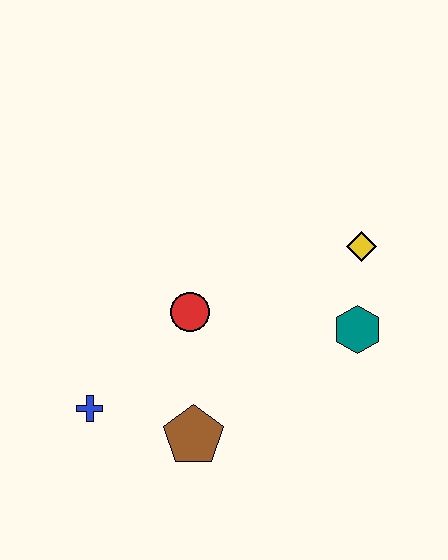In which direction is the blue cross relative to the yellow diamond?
The blue cross is to the left of the yellow diamond.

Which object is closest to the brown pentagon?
The blue cross is closest to the brown pentagon.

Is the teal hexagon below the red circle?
Yes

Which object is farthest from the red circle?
The yellow diamond is farthest from the red circle.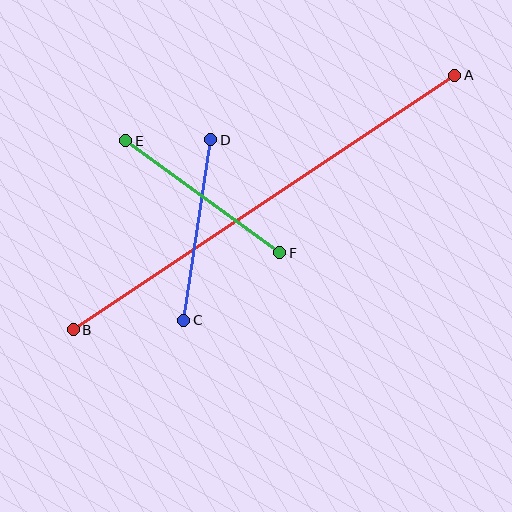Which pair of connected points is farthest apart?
Points A and B are farthest apart.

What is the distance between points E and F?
The distance is approximately 191 pixels.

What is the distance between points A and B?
The distance is approximately 459 pixels.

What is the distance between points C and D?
The distance is approximately 182 pixels.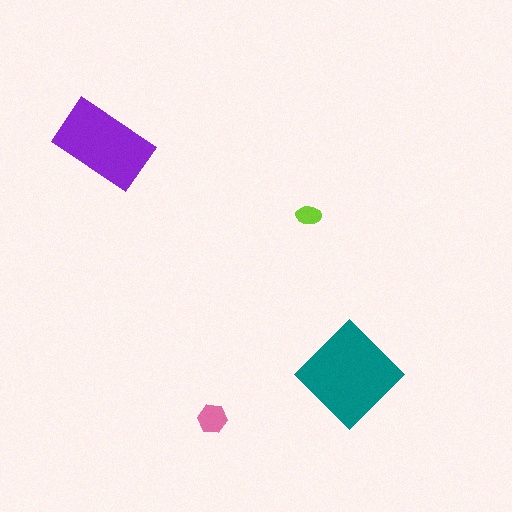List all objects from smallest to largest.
The lime ellipse, the pink hexagon, the purple rectangle, the teal diamond.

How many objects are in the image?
There are 4 objects in the image.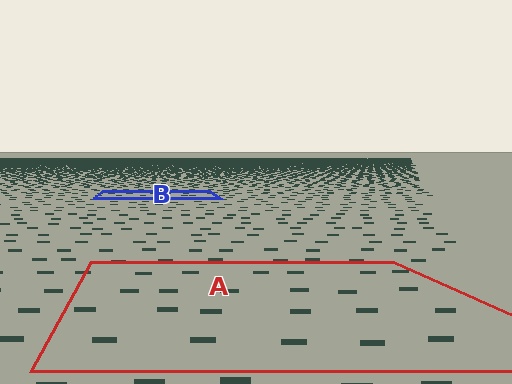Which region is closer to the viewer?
Region A is closer. The texture elements there are larger and more spread out.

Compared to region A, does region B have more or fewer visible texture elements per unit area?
Region B has more texture elements per unit area — they are packed more densely because it is farther away.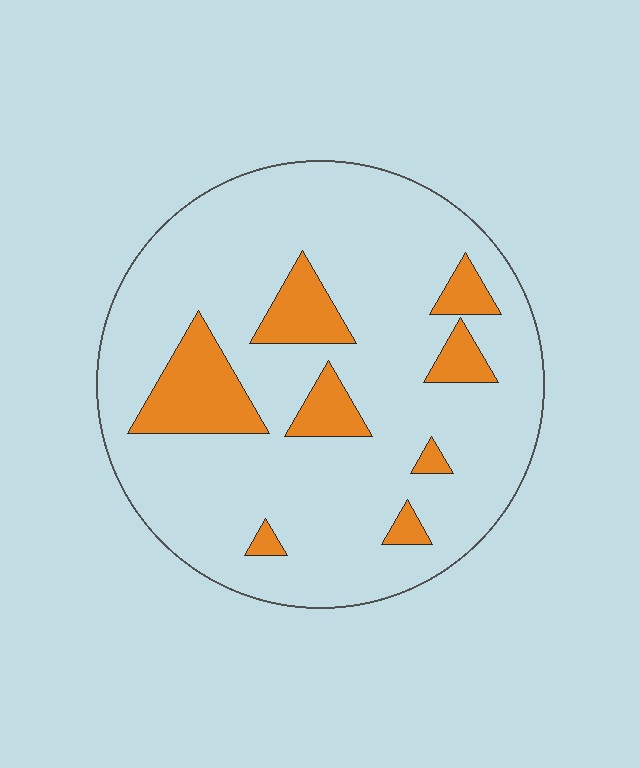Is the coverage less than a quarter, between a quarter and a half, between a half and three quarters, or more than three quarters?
Less than a quarter.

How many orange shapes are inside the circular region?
8.